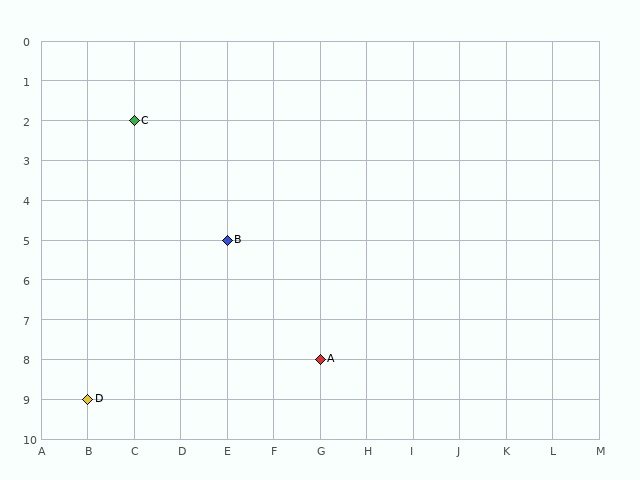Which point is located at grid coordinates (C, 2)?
Point C is at (C, 2).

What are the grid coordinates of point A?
Point A is at grid coordinates (G, 8).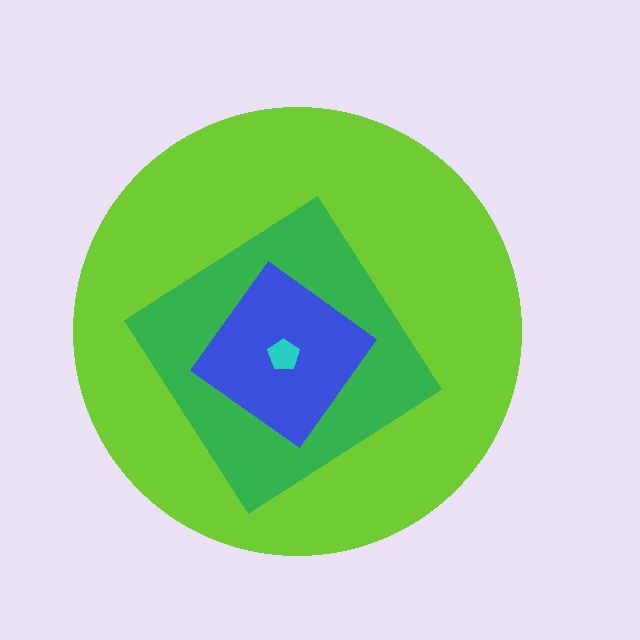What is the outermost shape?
The lime circle.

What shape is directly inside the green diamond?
The blue diamond.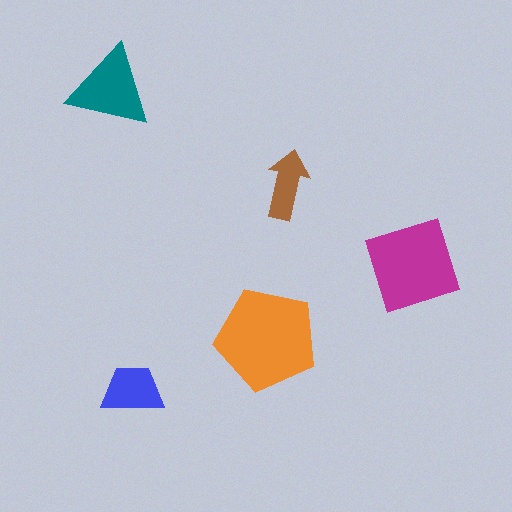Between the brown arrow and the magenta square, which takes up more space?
The magenta square.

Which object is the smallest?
The brown arrow.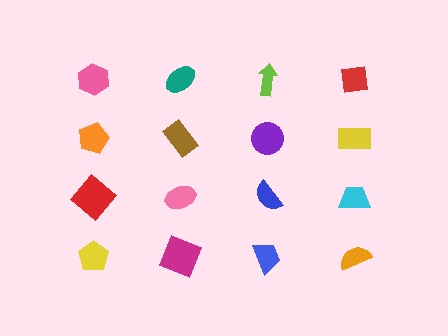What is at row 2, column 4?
A yellow rectangle.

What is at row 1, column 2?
A teal ellipse.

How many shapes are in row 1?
4 shapes.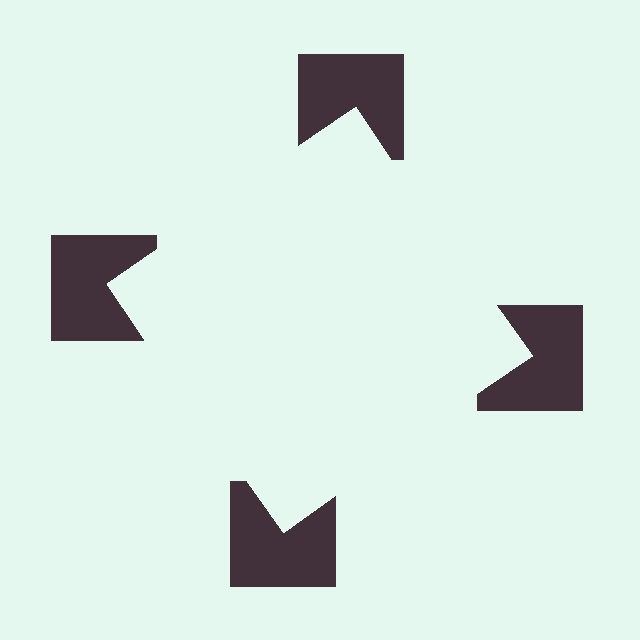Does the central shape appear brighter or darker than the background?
It typically appears slightly brighter than the background, even though no actual brightness change is drawn.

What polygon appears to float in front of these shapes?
An illusory square — its edges are inferred from the aligned wedge cuts in the notched squares, not physically drawn.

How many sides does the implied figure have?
4 sides.